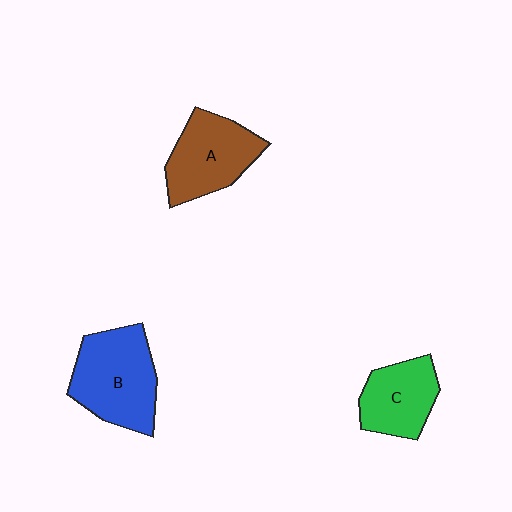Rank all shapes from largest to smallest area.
From largest to smallest: B (blue), A (brown), C (green).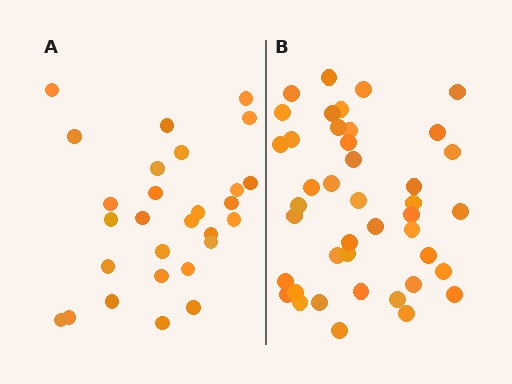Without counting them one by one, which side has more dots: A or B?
Region B (the right region) has more dots.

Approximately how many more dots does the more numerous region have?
Region B has approximately 15 more dots than region A.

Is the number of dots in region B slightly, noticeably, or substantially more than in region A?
Region B has substantially more. The ratio is roughly 1.5 to 1.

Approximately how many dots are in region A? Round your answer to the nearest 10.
About 30 dots. (The exact count is 28, which rounds to 30.)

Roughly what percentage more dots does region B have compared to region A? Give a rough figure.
About 50% more.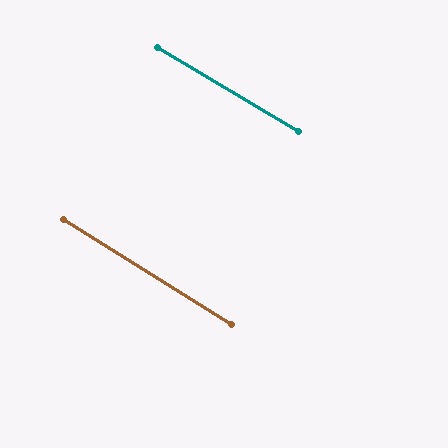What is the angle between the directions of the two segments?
Approximately 1 degree.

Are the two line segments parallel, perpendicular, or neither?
Parallel — their directions differ by only 1.5°.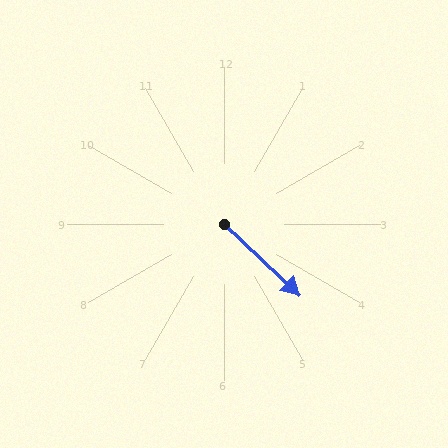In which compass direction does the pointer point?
Southeast.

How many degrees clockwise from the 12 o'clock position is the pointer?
Approximately 133 degrees.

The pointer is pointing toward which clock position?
Roughly 4 o'clock.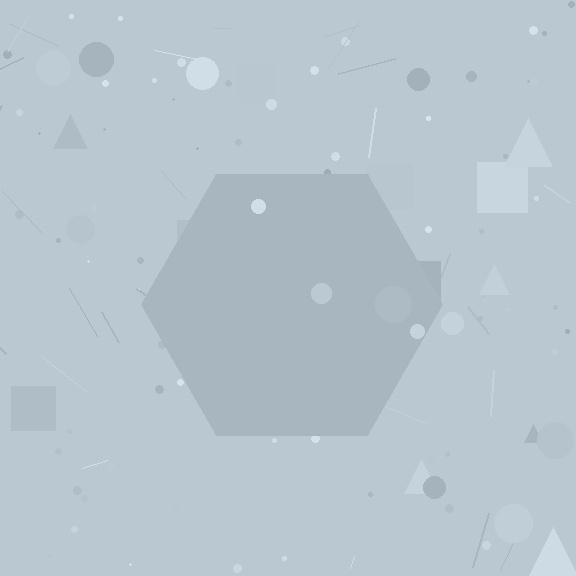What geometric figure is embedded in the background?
A hexagon is embedded in the background.